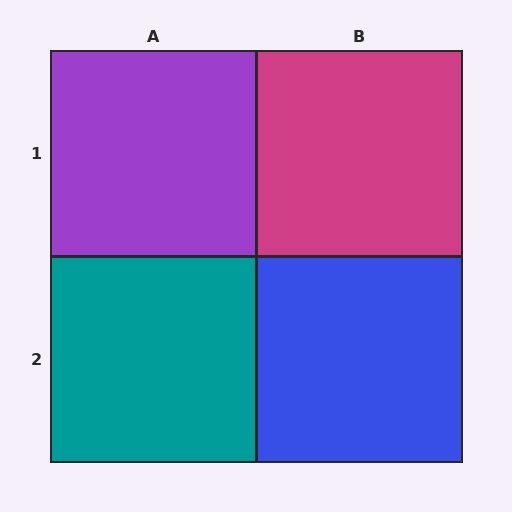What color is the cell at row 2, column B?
Blue.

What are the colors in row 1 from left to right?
Purple, magenta.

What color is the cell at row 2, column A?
Teal.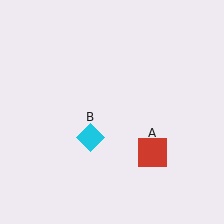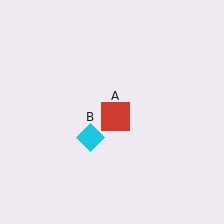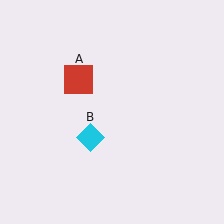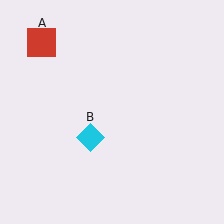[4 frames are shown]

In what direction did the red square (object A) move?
The red square (object A) moved up and to the left.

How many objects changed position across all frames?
1 object changed position: red square (object A).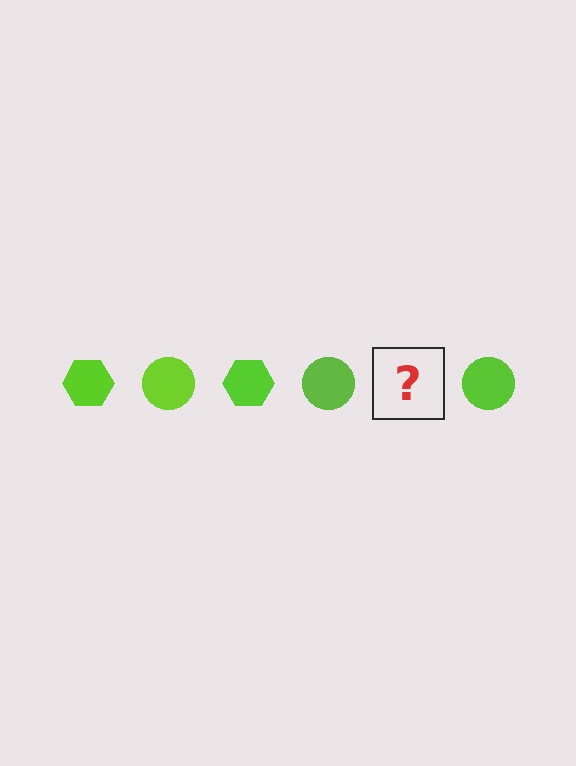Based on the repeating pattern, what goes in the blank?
The blank should be a lime hexagon.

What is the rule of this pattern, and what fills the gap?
The rule is that the pattern cycles through hexagon, circle shapes in lime. The gap should be filled with a lime hexagon.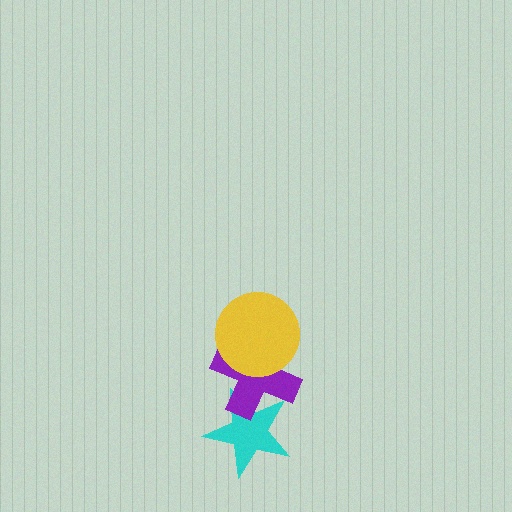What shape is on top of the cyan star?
The purple cross is on top of the cyan star.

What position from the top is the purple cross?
The purple cross is 2nd from the top.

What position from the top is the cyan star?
The cyan star is 3rd from the top.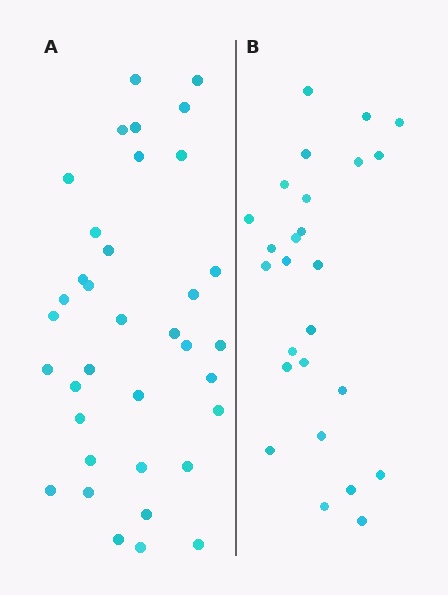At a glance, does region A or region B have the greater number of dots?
Region A (the left region) has more dots.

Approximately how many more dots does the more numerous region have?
Region A has roughly 10 or so more dots than region B.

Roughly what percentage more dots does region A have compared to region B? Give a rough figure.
About 40% more.